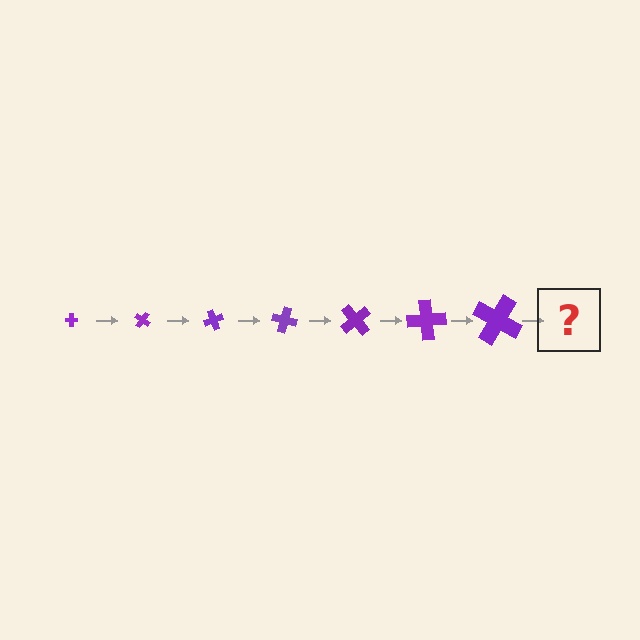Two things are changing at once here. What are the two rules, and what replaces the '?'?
The two rules are that the cross grows larger each step and it rotates 35 degrees each step. The '?' should be a cross, larger than the previous one and rotated 245 degrees from the start.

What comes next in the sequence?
The next element should be a cross, larger than the previous one and rotated 245 degrees from the start.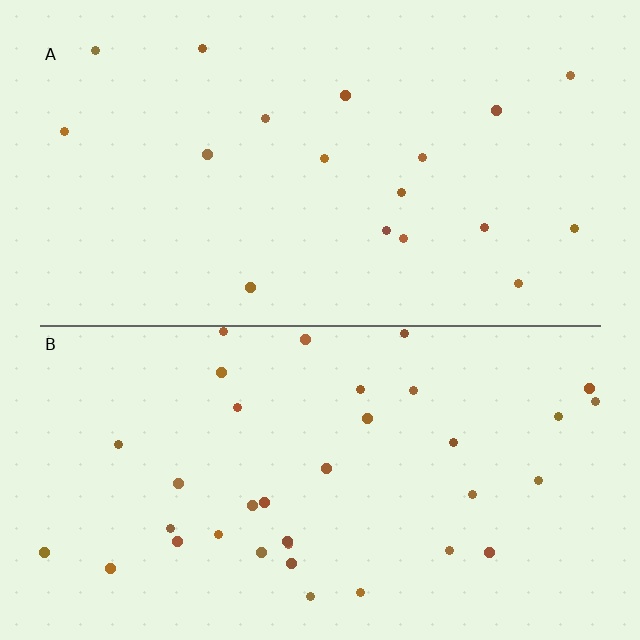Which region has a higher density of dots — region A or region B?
B (the bottom).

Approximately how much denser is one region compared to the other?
Approximately 2.0× — region B over region A.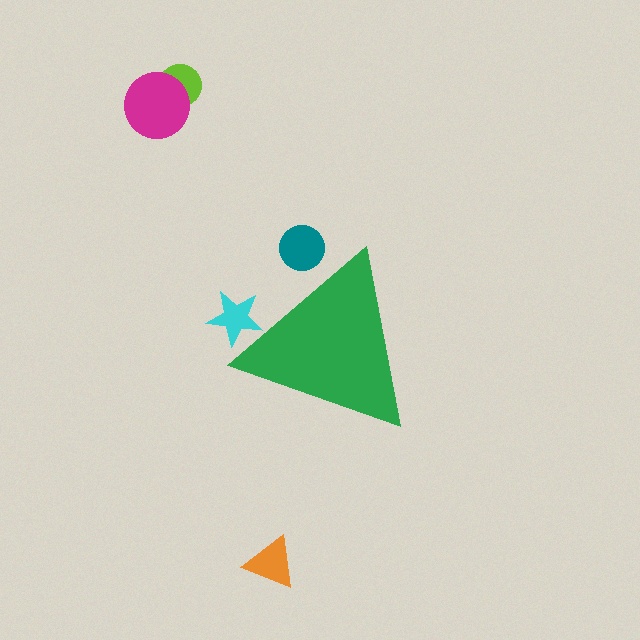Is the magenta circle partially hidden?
No, the magenta circle is fully visible.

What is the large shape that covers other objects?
A green triangle.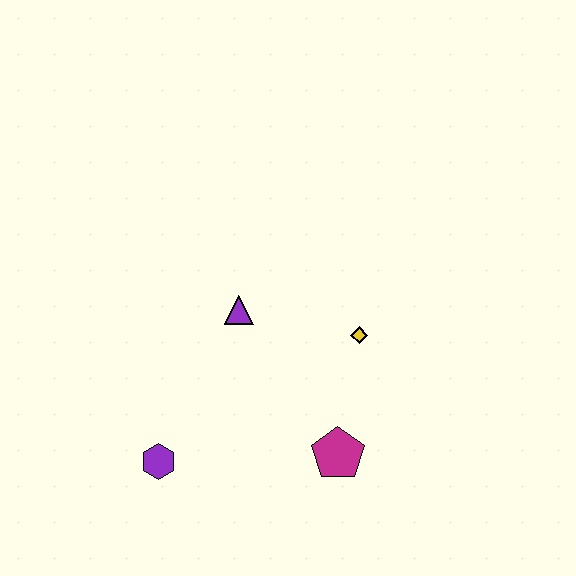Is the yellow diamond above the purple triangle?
No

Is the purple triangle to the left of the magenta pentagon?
Yes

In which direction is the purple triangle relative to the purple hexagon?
The purple triangle is above the purple hexagon.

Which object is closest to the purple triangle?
The yellow diamond is closest to the purple triangle.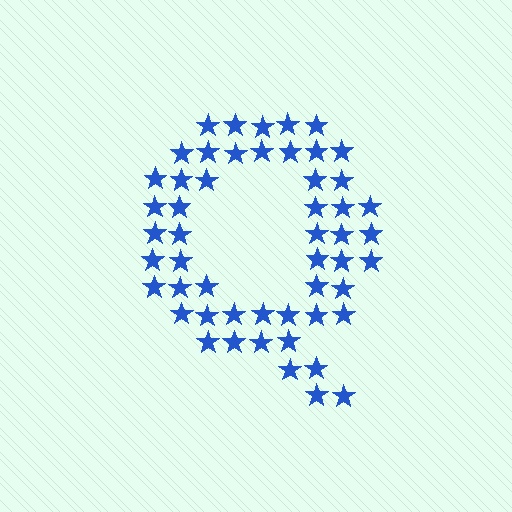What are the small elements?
The small elements are stars.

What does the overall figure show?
The overall figure shows the letter Q.